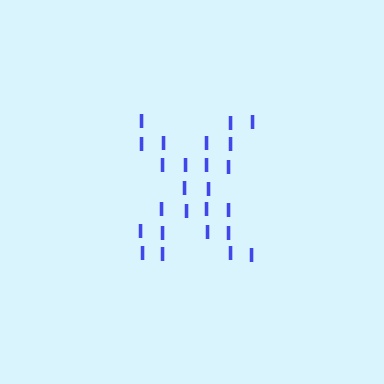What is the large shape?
The large shape is the letter X.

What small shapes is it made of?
It is made of small letter I's.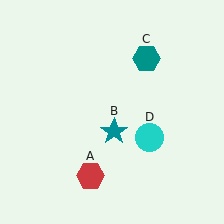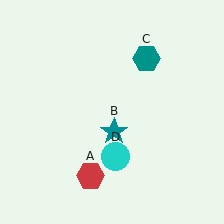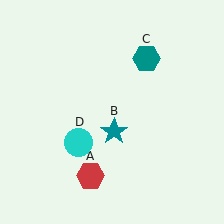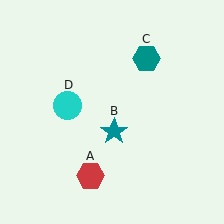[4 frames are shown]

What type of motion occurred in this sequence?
The cyan circle (object D) rotated clockwise around the center of the scene.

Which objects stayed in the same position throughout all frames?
Red hexagon (object A) and teal star (object B) and teal hexagon (object C) remained stationary.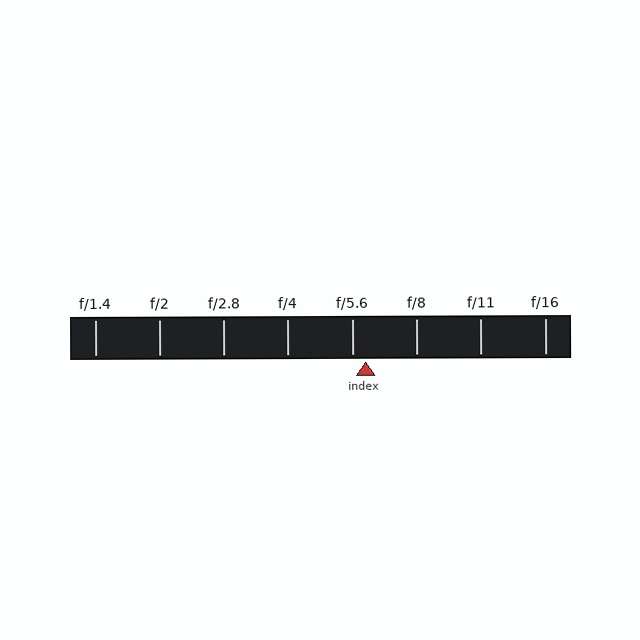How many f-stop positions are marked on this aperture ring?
There are 8 f-stop positions marked.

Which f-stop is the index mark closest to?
The index mark is closest to f/5.6.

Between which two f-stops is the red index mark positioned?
The index mark is between f/5.6 and f/8.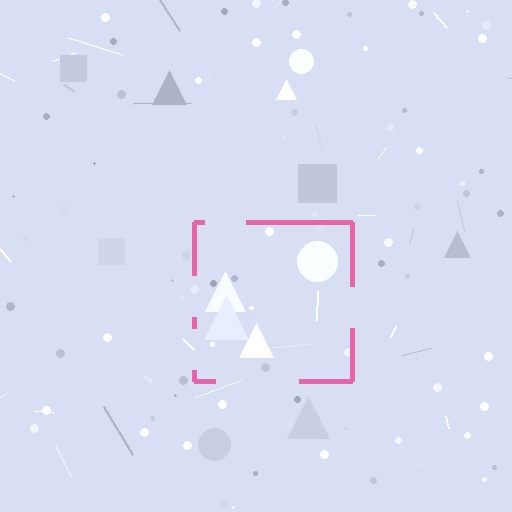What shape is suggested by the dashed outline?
The dashed outline suggests a square.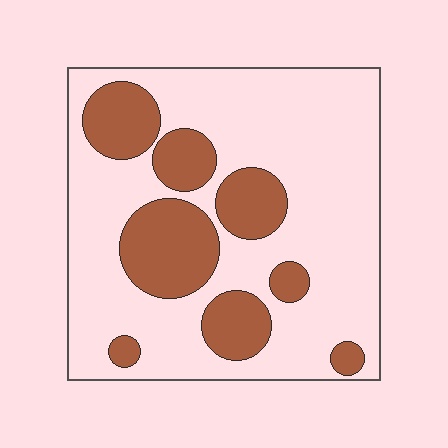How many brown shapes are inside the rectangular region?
8.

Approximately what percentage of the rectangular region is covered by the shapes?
Approximately 30%.